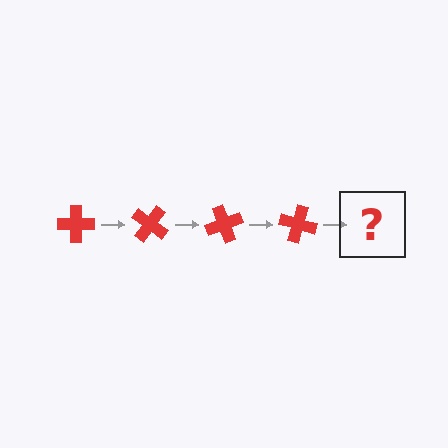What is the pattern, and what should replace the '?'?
The pattern is that the cross rotates 35 degrees each step. The '?' should be a red cross rotated 140 degrees.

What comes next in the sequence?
The next element should be a red cross rotated 140 degrees.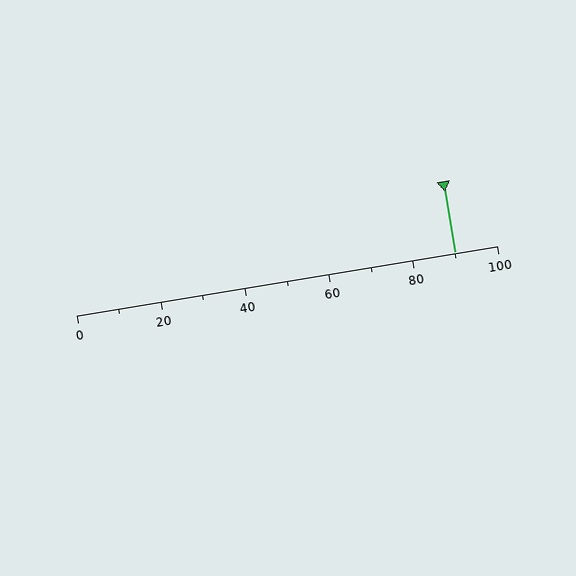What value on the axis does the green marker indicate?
The marker indicates approximately 90.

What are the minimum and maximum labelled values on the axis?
The axis runs from 0 to 100.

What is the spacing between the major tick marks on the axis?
The major ticks are spaced 20 apart.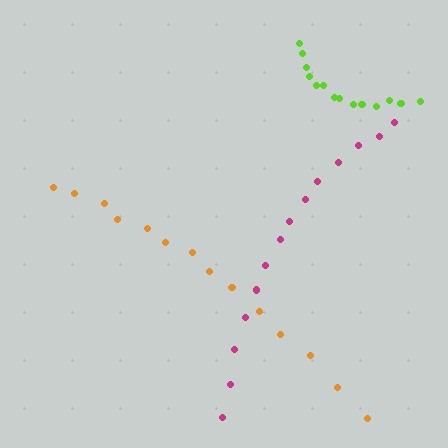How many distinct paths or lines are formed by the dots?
There are 3 distinct paths.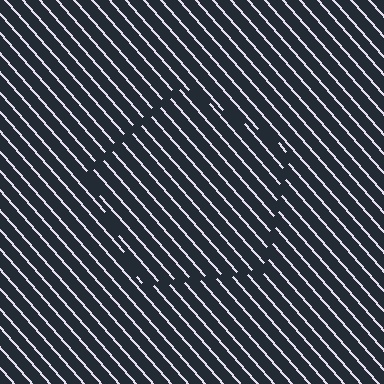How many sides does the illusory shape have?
5 sides — the line-ends trace a pentagon.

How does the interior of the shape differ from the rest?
The interior of the shape contains the same grating, shifted by half a period — the contour is defined by the phase discontinuity where line-ends from the inner and outer gratings abut.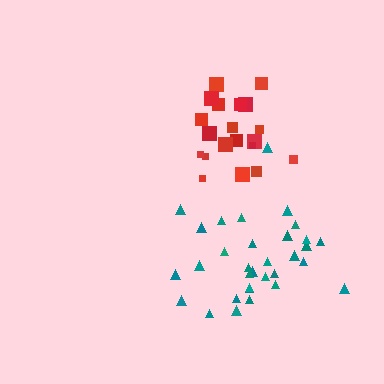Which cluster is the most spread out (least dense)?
Teal.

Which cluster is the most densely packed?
Red.